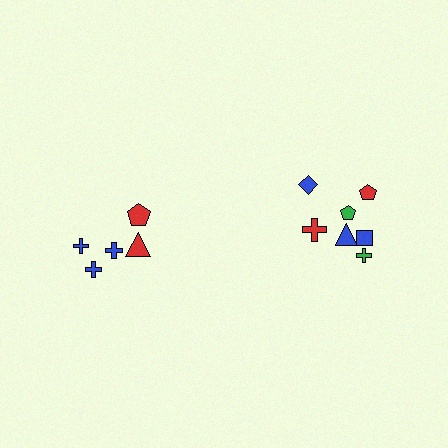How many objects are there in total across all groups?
There are 12 objects.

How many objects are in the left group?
There are 5 objects.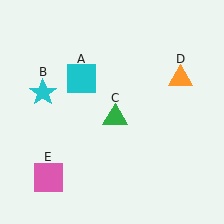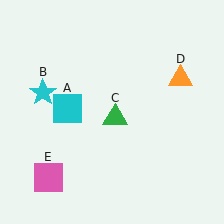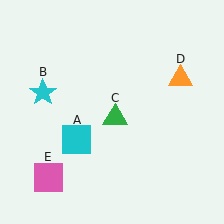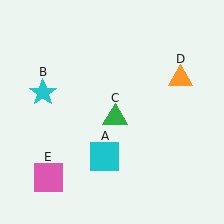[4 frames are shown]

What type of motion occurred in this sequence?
The cyan square (object A) rotated counterclockwise around the center of the scene.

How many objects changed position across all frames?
1 object changed position: cyan square (object A).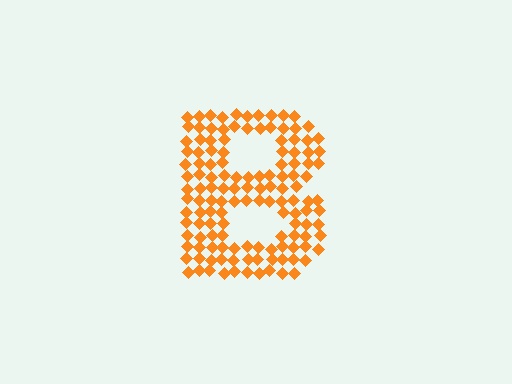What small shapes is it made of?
It is made of small diamonds.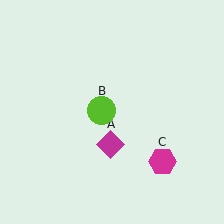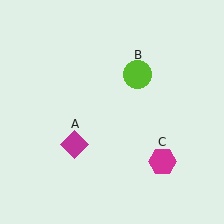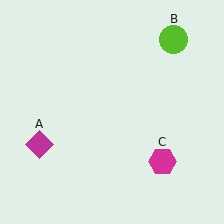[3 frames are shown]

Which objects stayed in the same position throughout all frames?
Magenta hexagon (object C) remained stationary.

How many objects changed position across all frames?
2 objects changed position: magenta diamond (object A), lime circle (object B).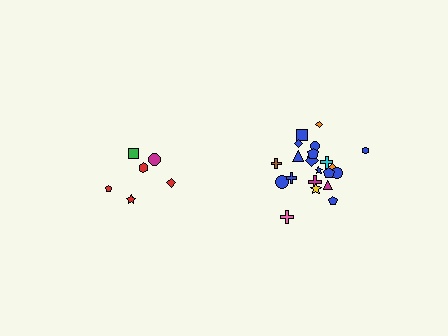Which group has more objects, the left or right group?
The right group.